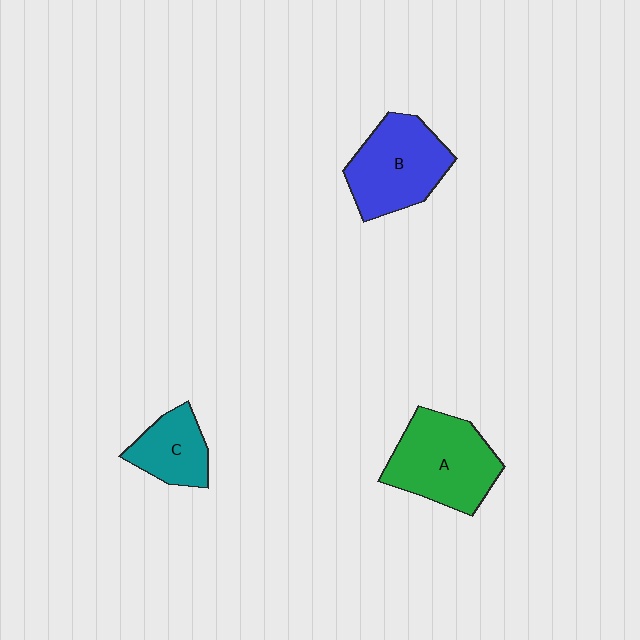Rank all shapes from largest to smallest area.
From largest to smallest: A (green), B (blue), C (teal).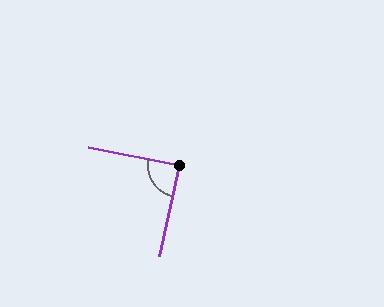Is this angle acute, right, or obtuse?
It is approximately a right angle.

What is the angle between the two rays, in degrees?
Approximately 88 degrees.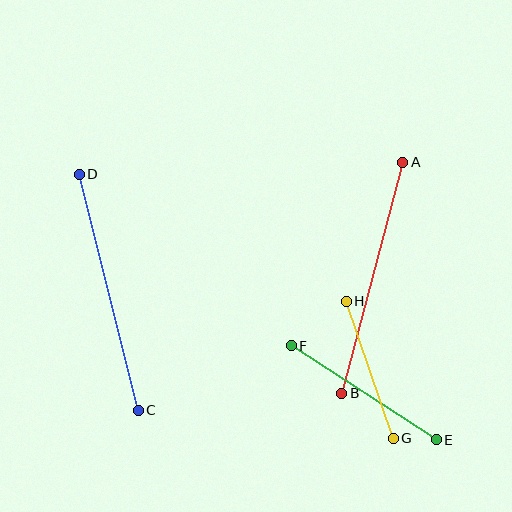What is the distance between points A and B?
The distance is approximately 239 pixels.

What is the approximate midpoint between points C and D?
The midpoint is at approximately (109, 292) pixels.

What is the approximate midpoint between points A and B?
The midpoint is at approximately (372, 278) pixels.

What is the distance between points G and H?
The distance is approximately 145 pixels.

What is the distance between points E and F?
The distance is approximately 173 pixels.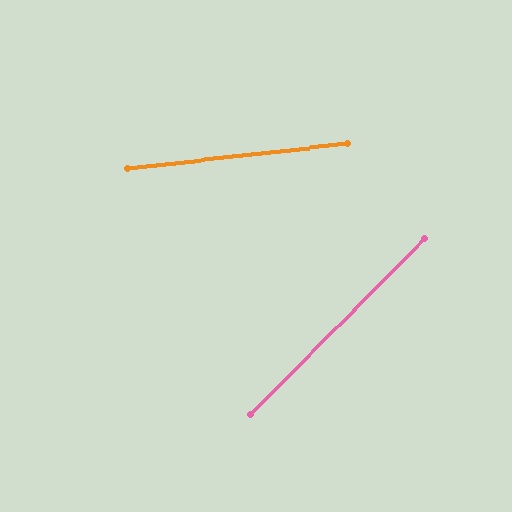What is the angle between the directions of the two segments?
Approximately 39 degrees.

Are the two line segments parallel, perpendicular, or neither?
Neither parallel nor perpendicular — they differ by about 39°.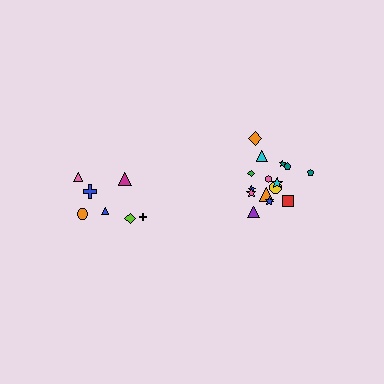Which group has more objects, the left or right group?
The right group.